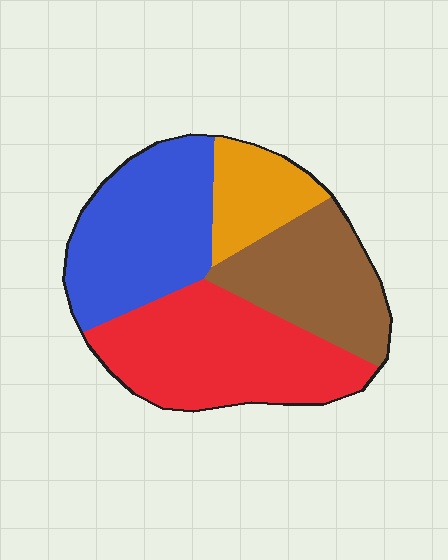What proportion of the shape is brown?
Brown covers 23% of the shape.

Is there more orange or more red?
Red.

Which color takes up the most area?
Red, at roughly 35%.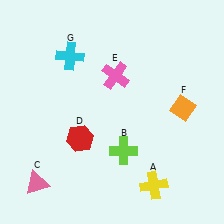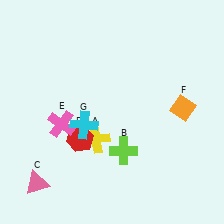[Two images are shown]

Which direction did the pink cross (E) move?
The pink cross (E) moved left.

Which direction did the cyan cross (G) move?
The cyan cross (G) moved down.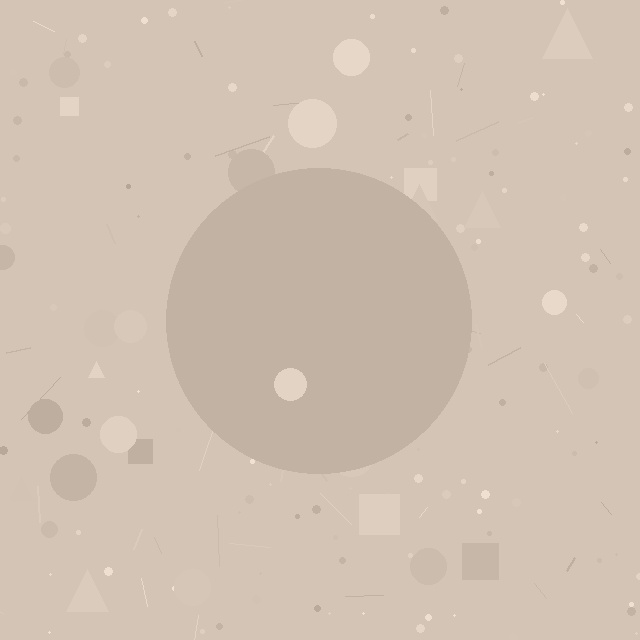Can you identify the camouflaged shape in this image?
The camouflaged shape is a circle.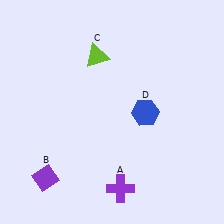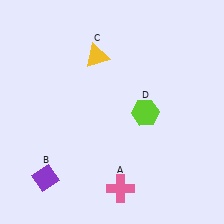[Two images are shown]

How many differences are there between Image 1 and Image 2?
There are 3 differences between the two images.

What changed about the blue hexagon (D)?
In Image 1, D is blue. In Image 2, it changed to lime.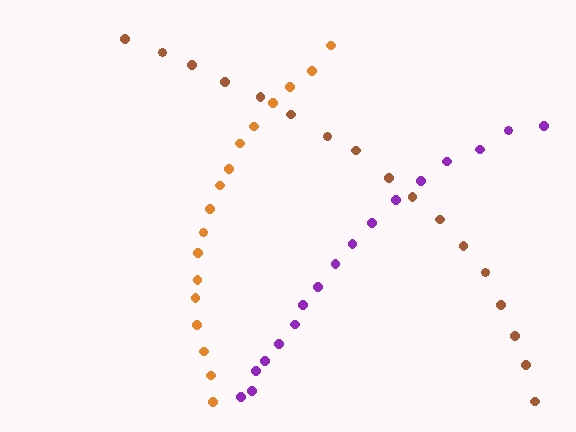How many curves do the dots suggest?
There are 3 distinct paths.